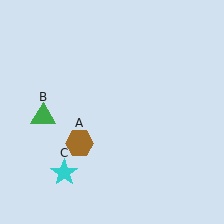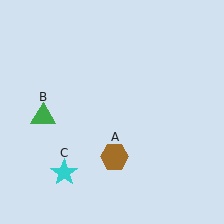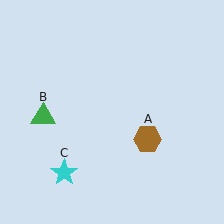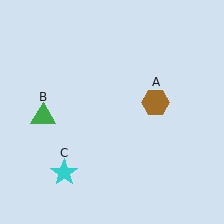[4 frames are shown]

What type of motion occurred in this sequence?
The brown hexagon (object A) rotated counterclockwise around the center of the scene.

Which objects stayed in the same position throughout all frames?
Green triangle (object B) and cyan star (object C) remained stationary.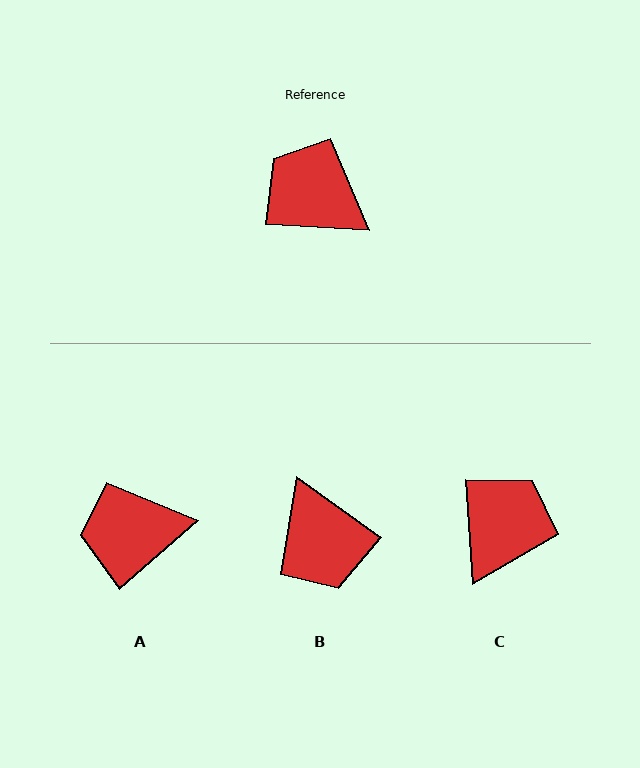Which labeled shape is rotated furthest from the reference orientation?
B, about 148 degrees away.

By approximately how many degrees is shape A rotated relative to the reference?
Approximately 44 degrees counter-clockwise.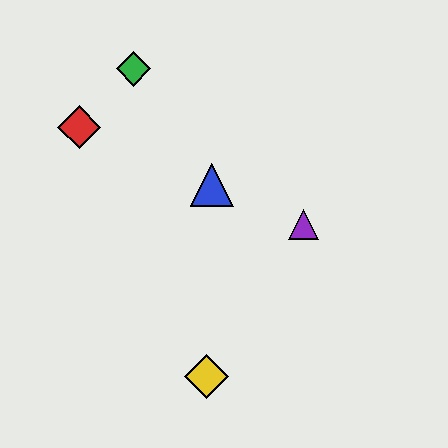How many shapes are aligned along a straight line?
3 shapes (the red diamond, the blue triangle, the purple triangle) are aligned along a straight line.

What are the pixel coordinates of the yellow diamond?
The yellow diamond is at (207, 376).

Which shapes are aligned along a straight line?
The red diamond, the blue triangle, the purple triangle are aligned along a straight line.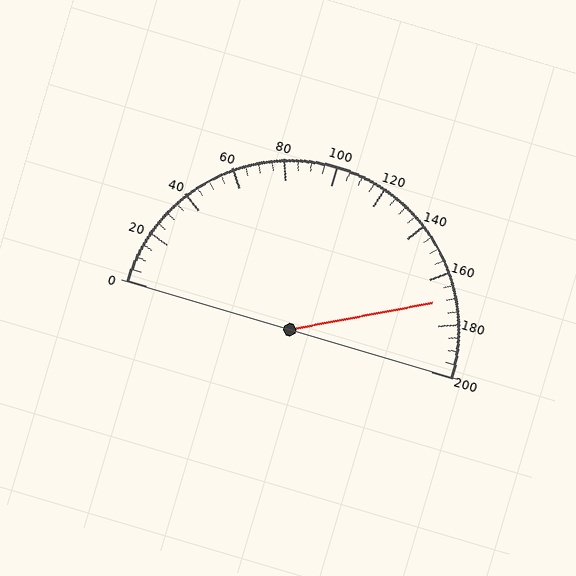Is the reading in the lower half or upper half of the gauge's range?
The reading is in the upper half of the range (0 to 200).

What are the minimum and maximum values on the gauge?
The gauge ranges from 0 to 200.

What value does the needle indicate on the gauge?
The needle indicates approximately 170.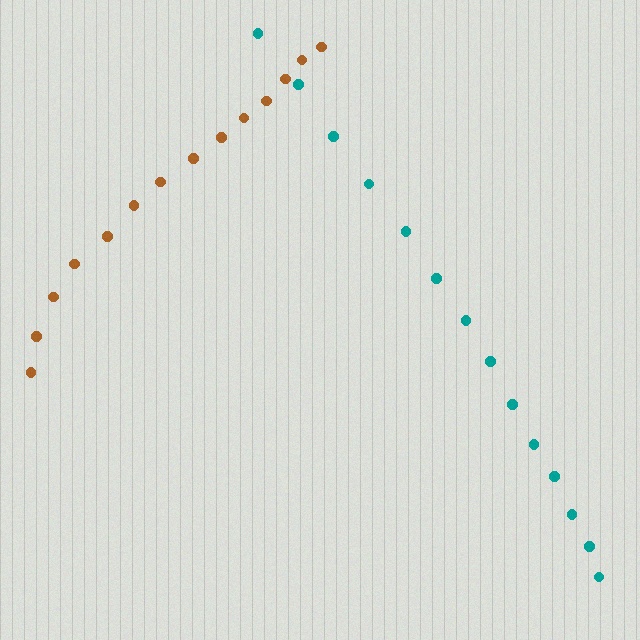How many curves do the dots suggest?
There are 2 distinct paths.